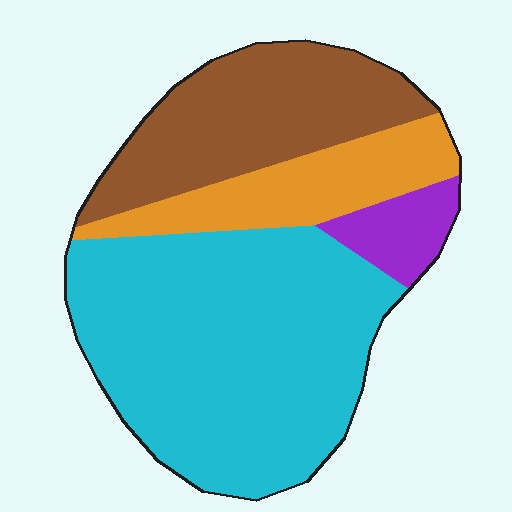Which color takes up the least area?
Purple, at roughly 5%.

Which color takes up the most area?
Cyan, at roughly 55%.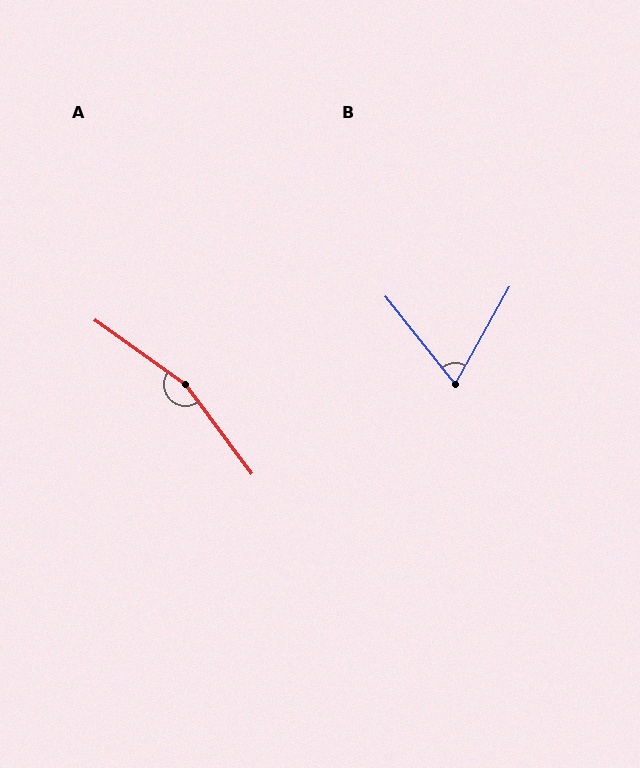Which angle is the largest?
A, at approximately 162 degrees.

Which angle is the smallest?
B, at approximately 68 degrees.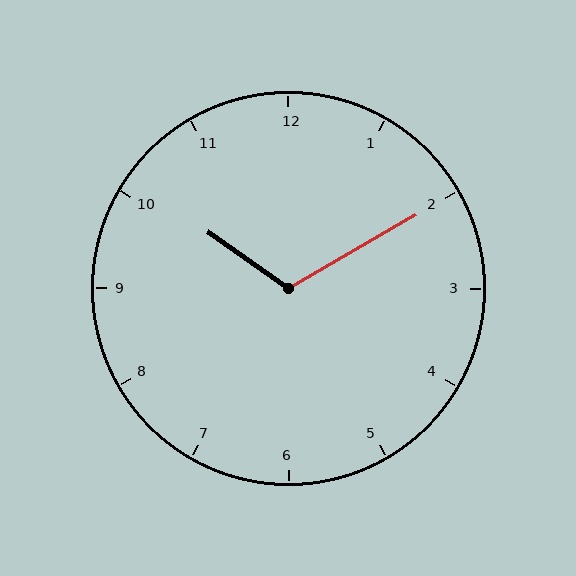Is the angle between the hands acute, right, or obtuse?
It is obtuse.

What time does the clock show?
10:10.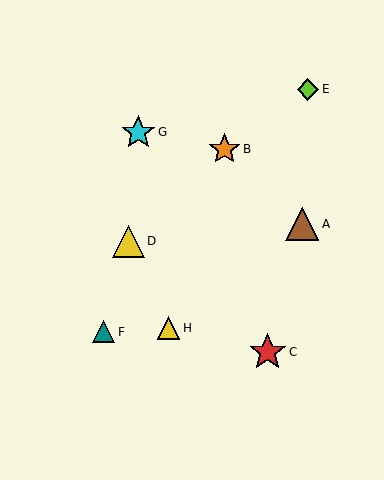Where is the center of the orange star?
The center of the orange star is at (225, 149).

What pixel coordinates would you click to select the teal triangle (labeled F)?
Click at (104, 332) to select the teal triangle F.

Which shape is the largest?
The red star (labeled C) is the largest.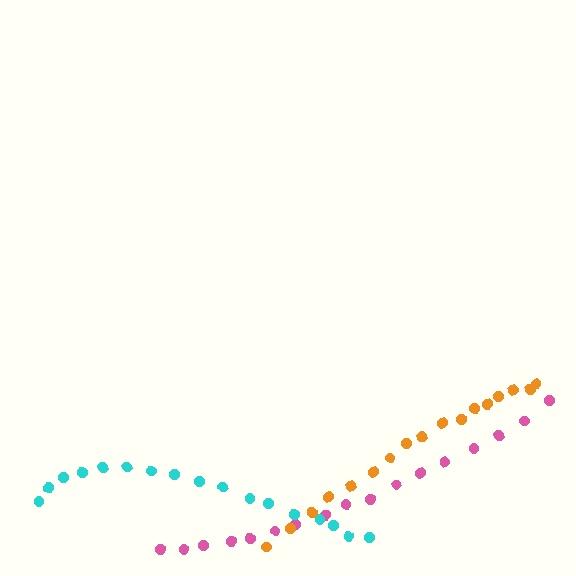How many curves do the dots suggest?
There are 3 distinct paths.